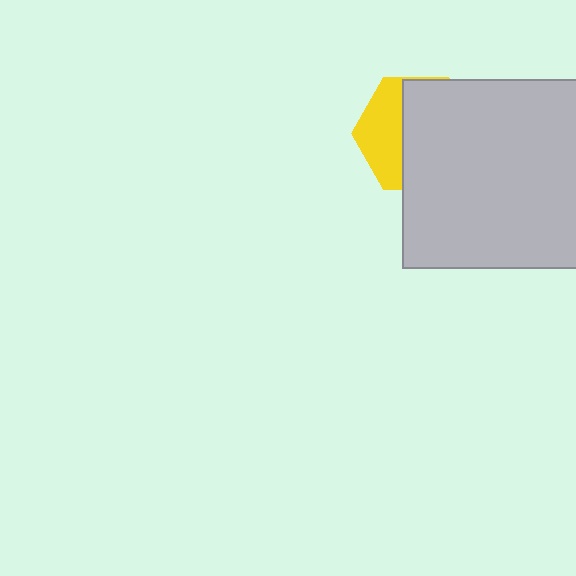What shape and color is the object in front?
The object in front is a light gray square.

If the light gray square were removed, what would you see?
You would see the complete yellow hexagon.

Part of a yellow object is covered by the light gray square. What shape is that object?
It is a hexagon.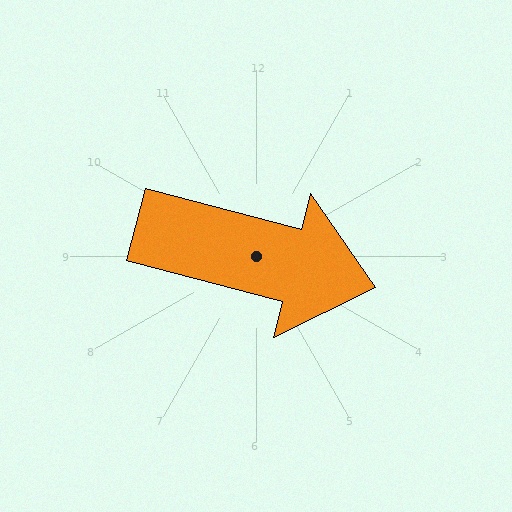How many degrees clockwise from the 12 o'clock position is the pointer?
Approximately 105 degrees.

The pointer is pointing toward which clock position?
Roughly 3 o'clock.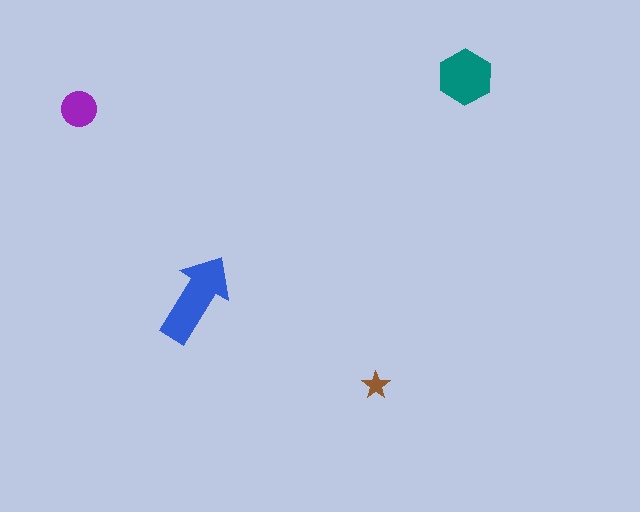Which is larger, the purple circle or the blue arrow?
The blue arrow.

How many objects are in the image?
There are 4 objects in the image.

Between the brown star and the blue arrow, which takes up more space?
The blue arrow.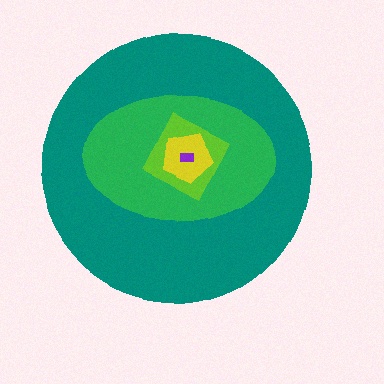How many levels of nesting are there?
5.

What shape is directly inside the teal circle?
The green ellipse.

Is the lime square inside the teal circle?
Yes.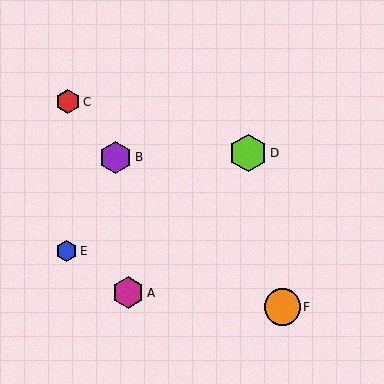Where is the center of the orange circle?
The center of the orange circle is at (282, 307).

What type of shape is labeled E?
Shape E is a blue hexagon.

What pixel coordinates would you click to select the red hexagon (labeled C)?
Click at (68, 102) to select the red hexagon C.